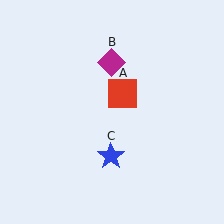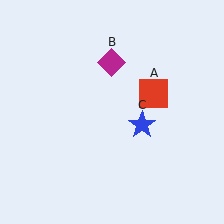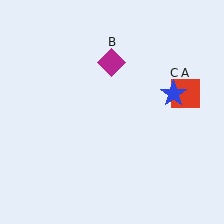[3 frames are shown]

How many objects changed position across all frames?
2 objects changed position: red square (object A), blue star (object C).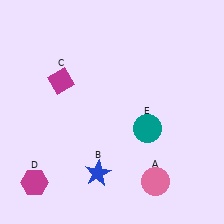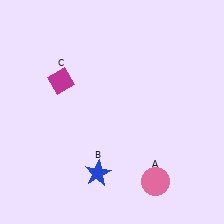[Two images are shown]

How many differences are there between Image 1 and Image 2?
There are 2 differences between the two images.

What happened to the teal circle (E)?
The teal circle (E) was removed in Image 2. It was in the bottom-right area of Image 1.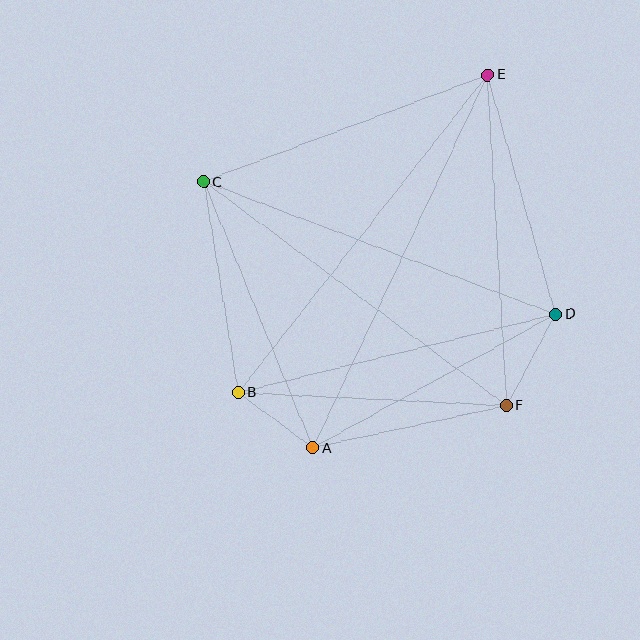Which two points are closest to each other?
Points A and B are closest to each other.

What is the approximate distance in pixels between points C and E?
The distance between C and E is approximately 303 pixels.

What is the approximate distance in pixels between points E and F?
The distance between E and F is approximately 331 pixels.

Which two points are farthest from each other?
Points A and E are farthest from each other.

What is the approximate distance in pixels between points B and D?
The distance between B and D is approximately 327 pixels.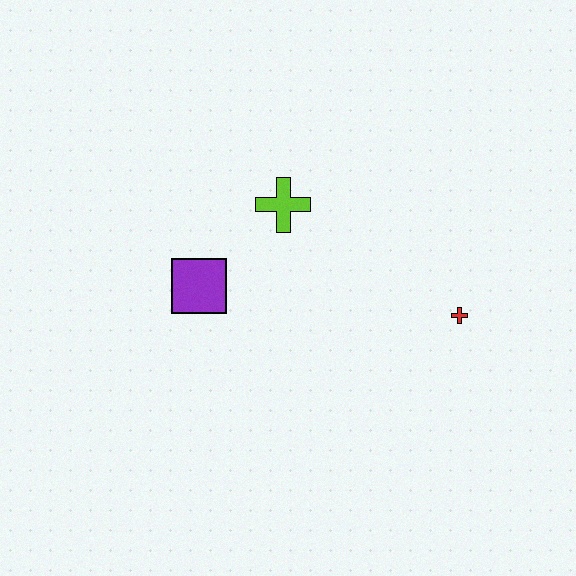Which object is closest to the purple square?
The lime cross is closest to the purple square.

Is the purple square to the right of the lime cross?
No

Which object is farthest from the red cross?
The purple square is farthest from the red cross.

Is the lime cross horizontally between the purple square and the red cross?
Yes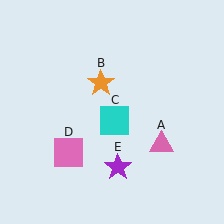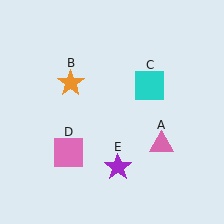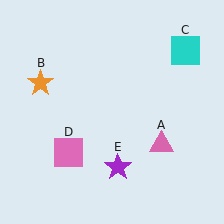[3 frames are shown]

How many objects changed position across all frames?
2 objects changed position: orange star (object B), cyan square (object C).